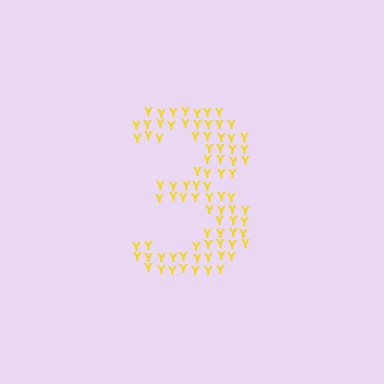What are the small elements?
The small elements are letter Y's.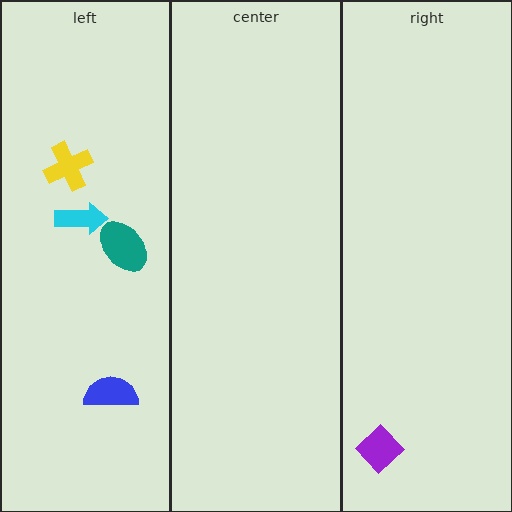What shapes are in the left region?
The teal ellipse, the yellow cross, the blue semicircle, the cyan arrow.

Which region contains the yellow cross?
The left region.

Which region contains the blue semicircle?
The left region.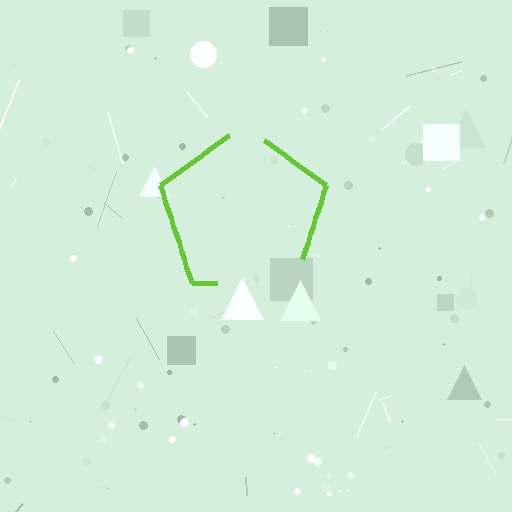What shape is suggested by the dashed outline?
The dashed outline suggests a pentagon.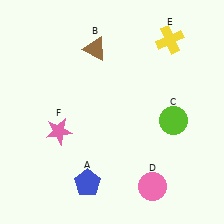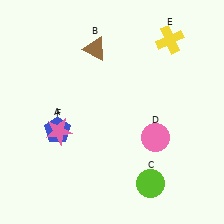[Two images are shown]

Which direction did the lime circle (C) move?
The lime circle (C) moved down.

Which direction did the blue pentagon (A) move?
The blue pentagon (A) moved up.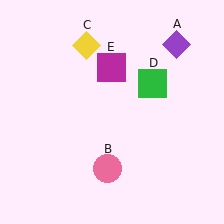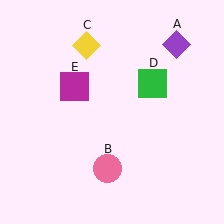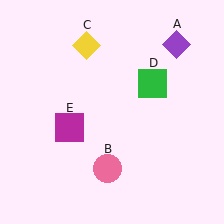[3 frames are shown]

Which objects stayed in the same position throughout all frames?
Purple diamond (object A) and pink circle (object B) and yellow diamond (object C) and green square (object D) remained stationary.